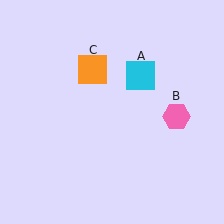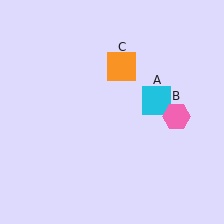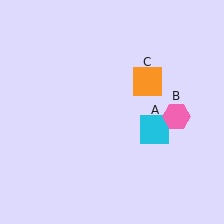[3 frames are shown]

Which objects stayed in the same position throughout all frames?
Pink hexagon (object B) remained stationary.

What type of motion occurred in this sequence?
The cyan square (object A), orange square (object C) rotated clockwise around the center of the scene.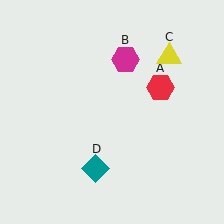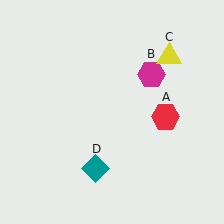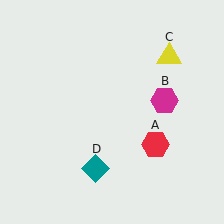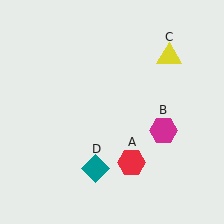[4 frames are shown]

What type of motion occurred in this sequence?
The red hexagon (object A), magenta hexagon (object B) rotated clockwise around the center of the scene.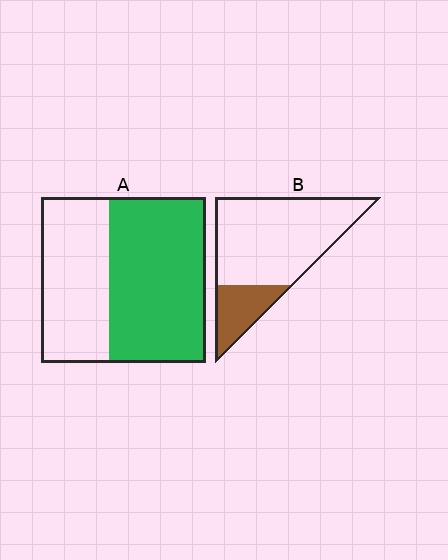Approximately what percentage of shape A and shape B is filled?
A is approximately 60% and B is approximately 20%.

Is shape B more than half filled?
No.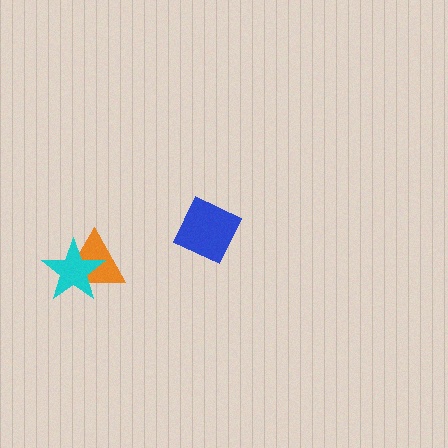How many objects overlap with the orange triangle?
1 object overlaps with the orange triangle.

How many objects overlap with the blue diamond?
0 objects overlap with the blue diamond.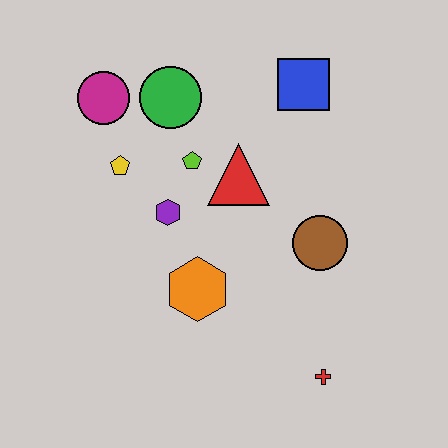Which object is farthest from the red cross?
The magenta circle is farthest from the red cross.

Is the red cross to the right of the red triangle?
Yes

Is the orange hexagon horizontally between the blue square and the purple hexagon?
Yes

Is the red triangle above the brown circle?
Yes